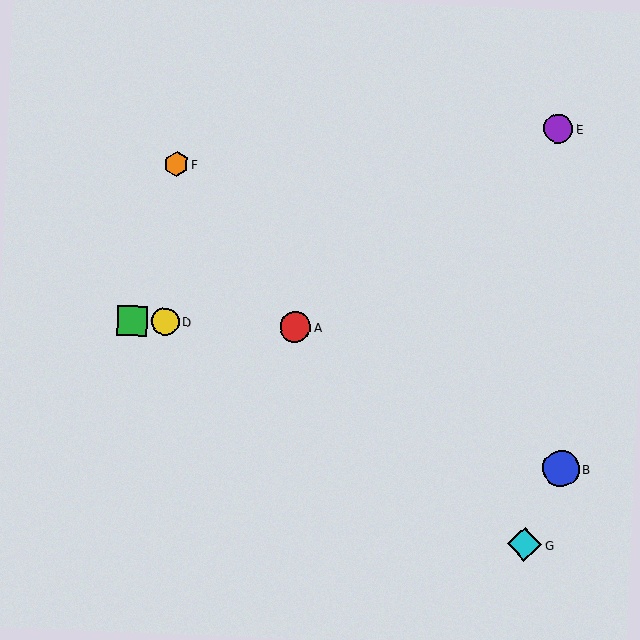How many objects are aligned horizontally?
3 objects (A, C, D) are aligned horizontally.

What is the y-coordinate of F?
Object F is at y≈164.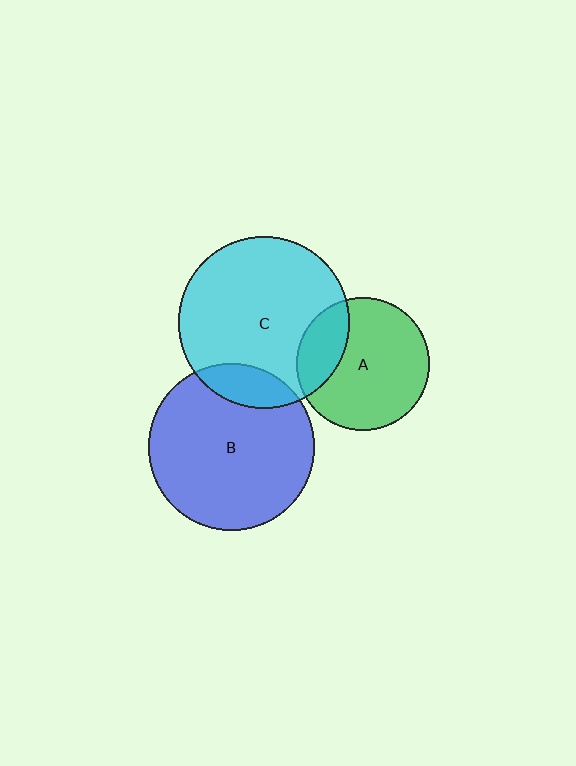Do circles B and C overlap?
Yes.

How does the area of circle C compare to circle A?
Approximately 1.7 times.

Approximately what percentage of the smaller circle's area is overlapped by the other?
Approximately 15%.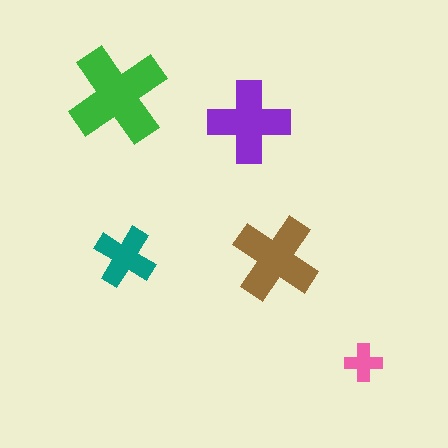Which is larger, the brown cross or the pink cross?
The brown one.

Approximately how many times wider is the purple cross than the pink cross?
About 2 times wider.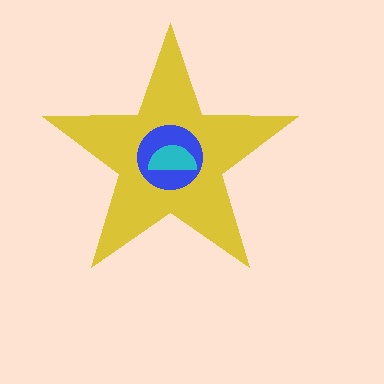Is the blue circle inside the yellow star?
Yes.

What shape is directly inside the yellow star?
The blue circle.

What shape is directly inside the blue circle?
The cyan semicircle.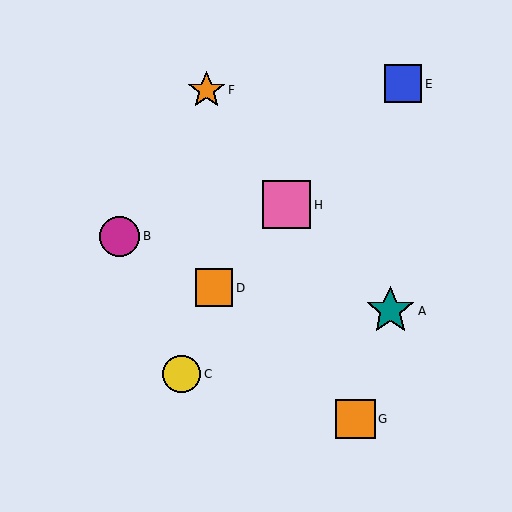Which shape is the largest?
The teal star (labeled A) is the largest.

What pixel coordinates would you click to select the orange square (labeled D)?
Click at (214, 288) to select the orange square D.